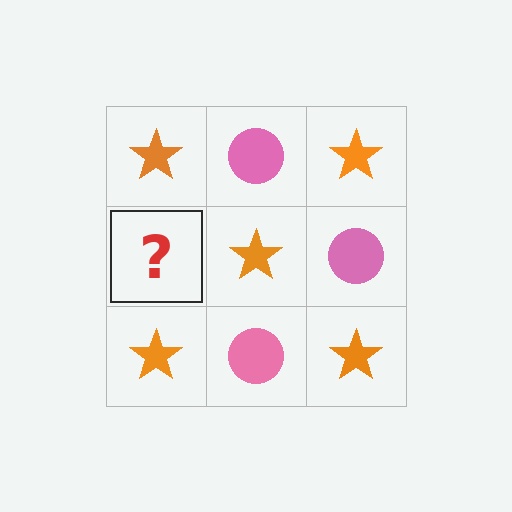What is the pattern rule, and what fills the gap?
The rule is that it alternates orange star and pink circle in a checkerboard pattern. The gap should be filled with a pink circle.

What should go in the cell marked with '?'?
The missing cell should contain a pink circle.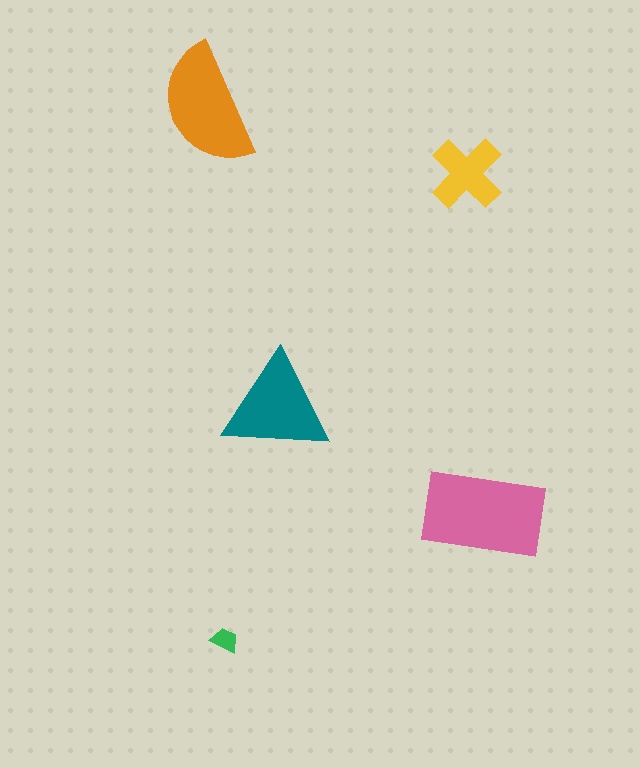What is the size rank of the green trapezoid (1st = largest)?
5th.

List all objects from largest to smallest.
The pink rectangle, the orange semicircle, the teal triangle, the yellow cross, the green trapezoid.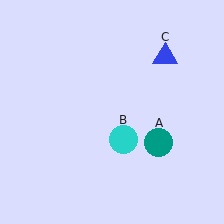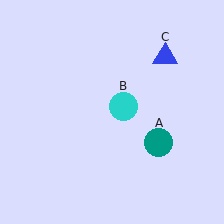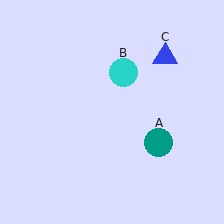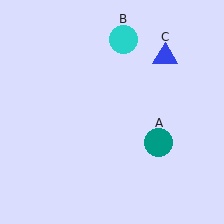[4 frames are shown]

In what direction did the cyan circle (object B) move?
The cyan circle (object B) moved up.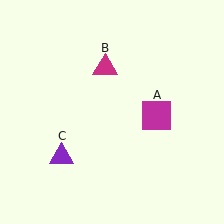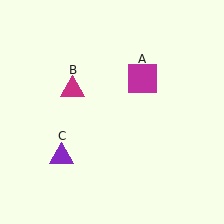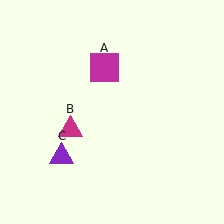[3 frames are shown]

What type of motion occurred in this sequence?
The magenta square (object A), magenta triangle (object B) rotated counterclockwise around the center of the scene.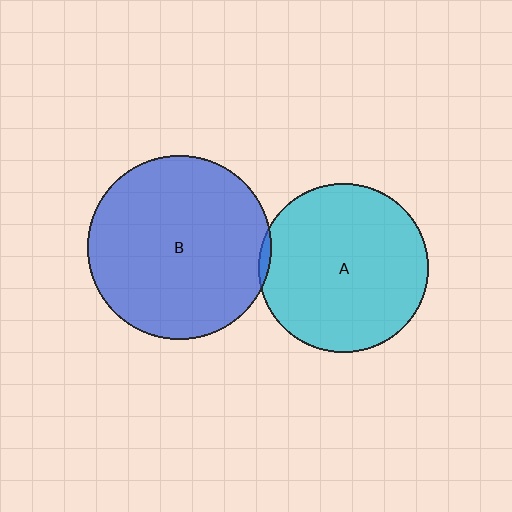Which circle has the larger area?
Circle B (blue).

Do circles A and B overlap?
Yes.